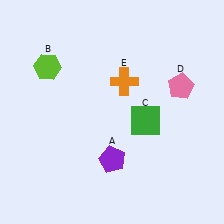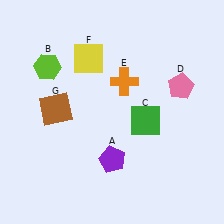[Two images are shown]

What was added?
A yellow square (F), a brown square (G) were added in Image 2.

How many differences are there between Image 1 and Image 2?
There are 2 differences between the two images.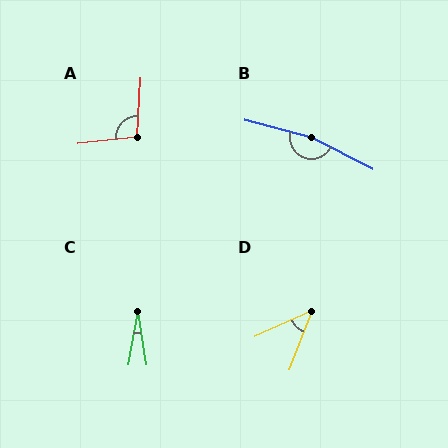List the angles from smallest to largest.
C (19°), D (45°), A (99°), B (168°).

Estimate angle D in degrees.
Approximately 45 degrees.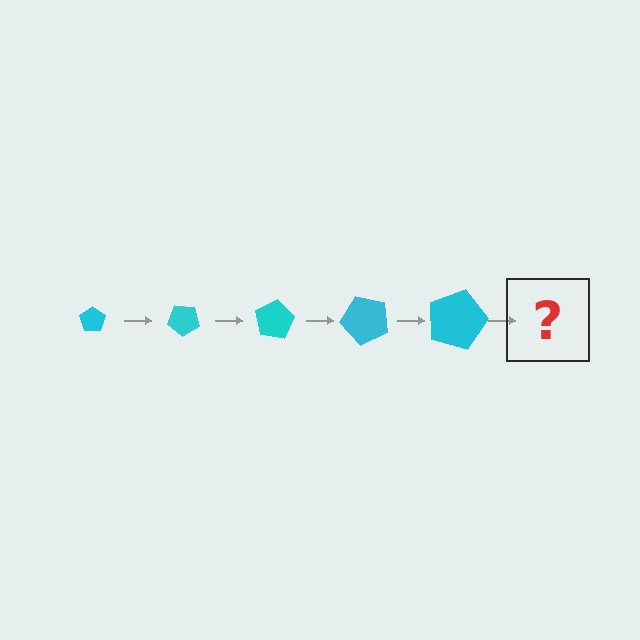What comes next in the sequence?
The next element should be a pentagon, larger than the previous one and rotated 200 degrees from the start.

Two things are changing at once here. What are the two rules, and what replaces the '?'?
The two rules are that the pentagon grows larger each step and it rotates 40 degrees each step. The '?' should be a pentagon, larger than the previous one and rotated 200 degrees from the start.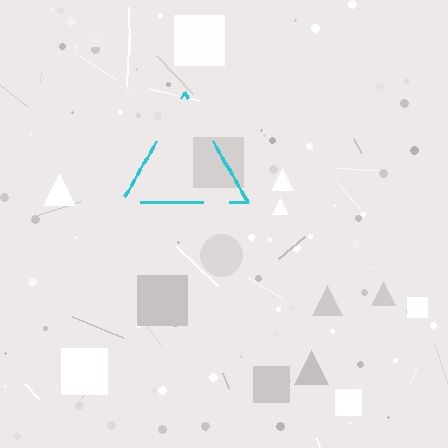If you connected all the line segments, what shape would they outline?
They would outline a triangle.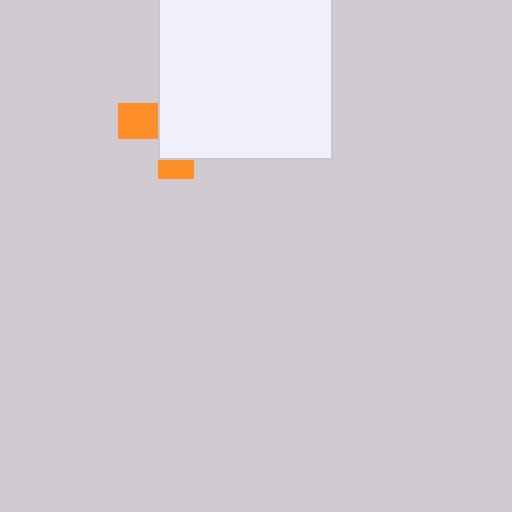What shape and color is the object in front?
The object in front is a white square.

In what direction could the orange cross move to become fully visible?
The orange cross could move left. That would shift it out from behind the white square entirely.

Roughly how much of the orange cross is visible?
A small part of it is visible (roughly 31%).